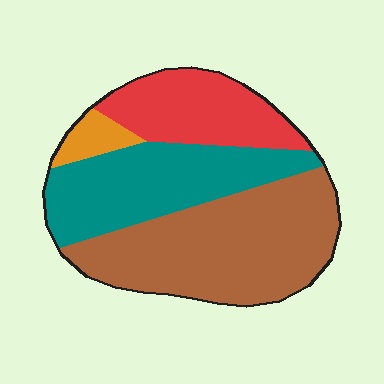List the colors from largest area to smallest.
From largest to smallest: brown, teal, red, orange.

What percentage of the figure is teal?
Teal takes up between a quarter and a half of the figure.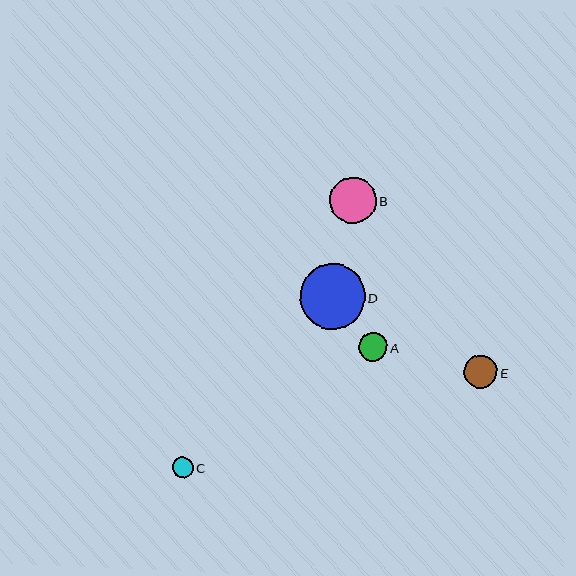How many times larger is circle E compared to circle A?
Circle E is approximately 1.2 times the size of circle A.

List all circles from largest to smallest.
From largest to smallest: D, B, E, A, C.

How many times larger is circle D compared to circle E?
Circle D is approximately 2.0 times the size of circle E.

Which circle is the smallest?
Circle C is the smallest with a size of approximately 21 pixels.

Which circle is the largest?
Circle D is the largest with a size of approximately 65 pixels.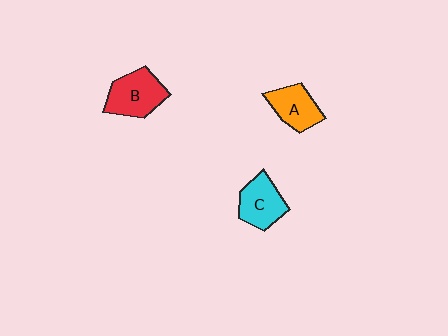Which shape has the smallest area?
Shape A (orange).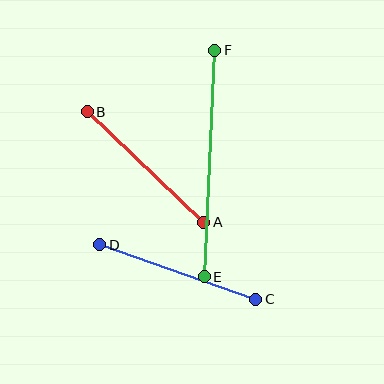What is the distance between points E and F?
The distance is approximately 227 pixels.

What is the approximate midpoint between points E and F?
The midpoint is at approximately (209, 164) pixels.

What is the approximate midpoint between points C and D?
The midpoint is at approximately (178, 272) pixels.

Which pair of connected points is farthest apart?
Points E and F are farthest apart.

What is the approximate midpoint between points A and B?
The midpoint is at approximately (145, 167) pixels.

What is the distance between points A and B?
The distance is approximately 160 pixels.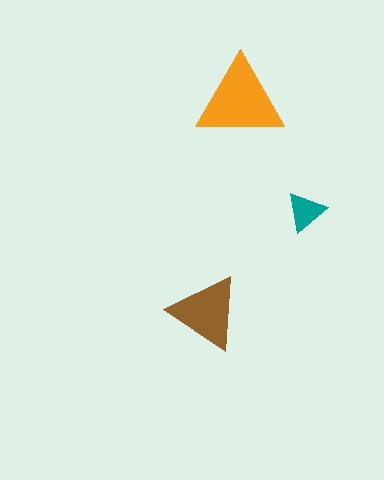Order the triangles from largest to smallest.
the orange one, the brown one, the teal one.